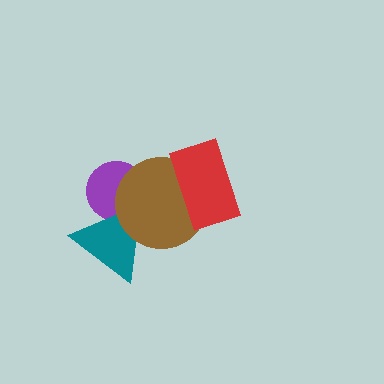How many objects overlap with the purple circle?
2 objects overlap with the purple circle.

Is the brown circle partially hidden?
Yes, it is partially covered by another shape.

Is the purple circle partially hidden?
Yes, it is partially covered by another shape.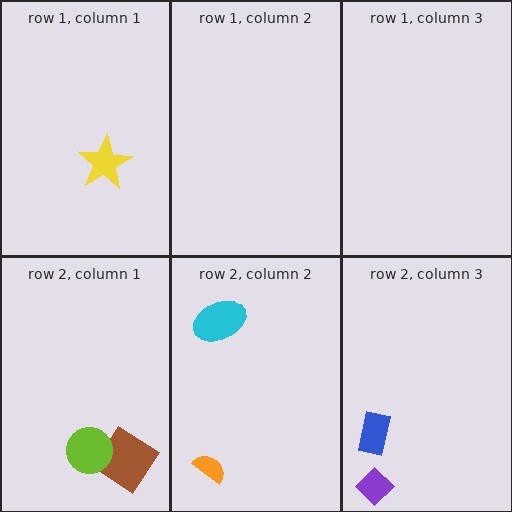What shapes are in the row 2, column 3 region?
The blue rectangle, the purple diamond.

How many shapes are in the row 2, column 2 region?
2.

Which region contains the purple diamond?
The row 2, column 3 region.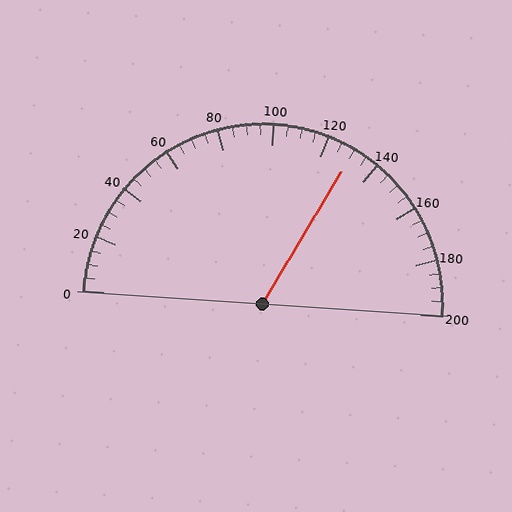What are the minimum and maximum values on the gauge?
The gauge ranges from 0 to 200.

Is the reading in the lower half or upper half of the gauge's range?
The reading is in the upper half of the range (0 to 200).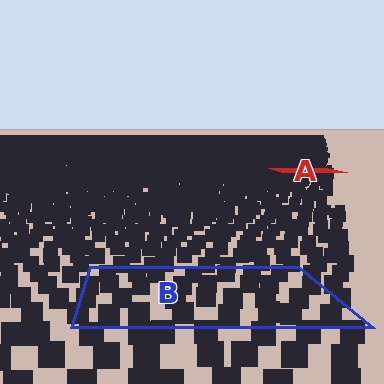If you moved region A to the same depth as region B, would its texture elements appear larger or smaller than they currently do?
They would appear larger. At a closer depth, the same texture elements are projected at a bigger on-screen size.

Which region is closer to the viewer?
Region B is closer. The texture elements there are larger and more spread out.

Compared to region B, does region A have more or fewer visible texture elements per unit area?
Region A has more texture elements per unit area — they are packed more densely because it is farther away.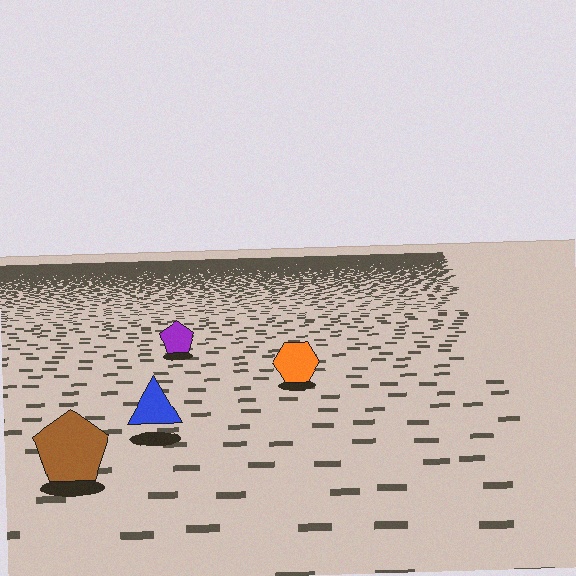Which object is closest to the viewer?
The brown pentagon is closest. The texture marks near it are larger and more spread out.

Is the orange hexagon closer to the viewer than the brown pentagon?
No. The brown pentagon is closer — you can tell from the texture gradient: the ground texture is coarser near it.